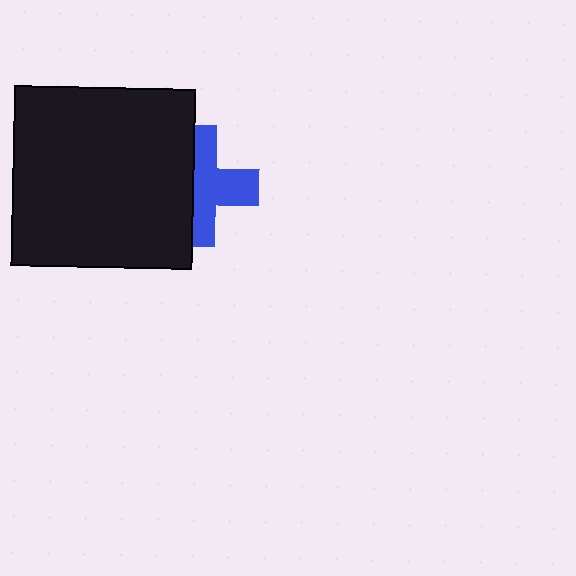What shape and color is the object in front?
The object in front is a black square.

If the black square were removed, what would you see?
You would see the complete blue cross.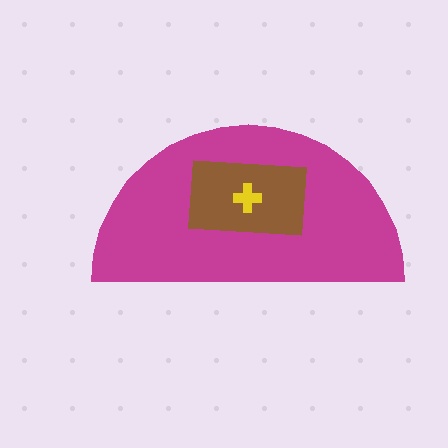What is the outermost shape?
The magenta semicircle.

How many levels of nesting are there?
3.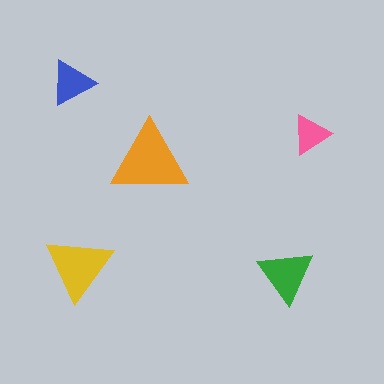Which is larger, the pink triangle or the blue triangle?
The blue one.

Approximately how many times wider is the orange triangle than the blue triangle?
About 1.5 times wider.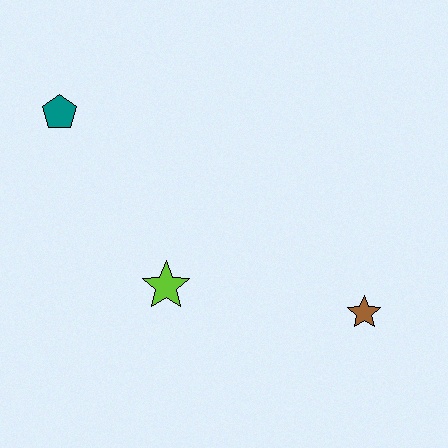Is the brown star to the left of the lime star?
No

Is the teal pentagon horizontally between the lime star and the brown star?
No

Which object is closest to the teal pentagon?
The lime star is closest to the teal pentagon.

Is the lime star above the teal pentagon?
No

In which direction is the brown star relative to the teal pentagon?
The brown star is to the right of the teal pentagon.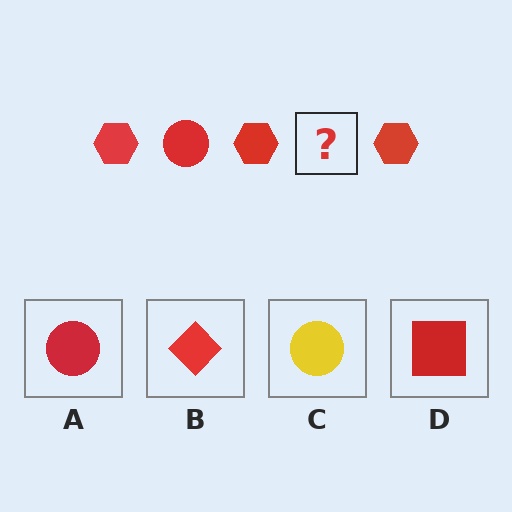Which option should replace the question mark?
Option A.